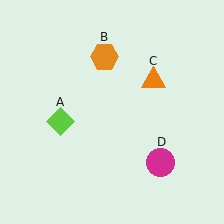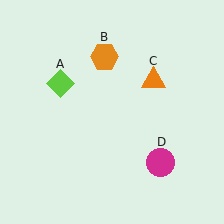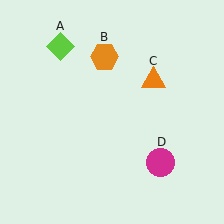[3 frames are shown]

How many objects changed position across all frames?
1 object changed position: lime diamond (object A).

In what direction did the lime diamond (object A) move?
The lime diamond (object A) moved up.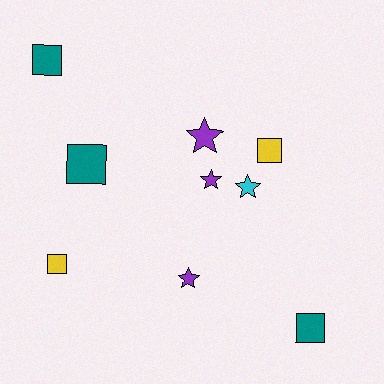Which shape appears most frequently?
Square, with 5 objects.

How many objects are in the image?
There are 9 objects.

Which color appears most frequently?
Purple, with 3 objects.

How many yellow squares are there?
There are 2 yellow squares.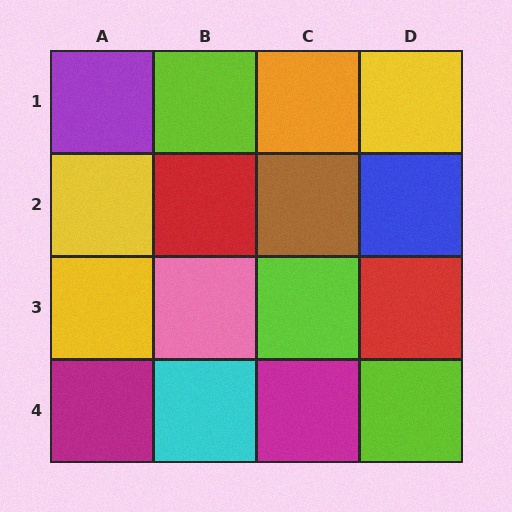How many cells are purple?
1 cell is purple.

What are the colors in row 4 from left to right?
Magenta, cyan, magenta, lime.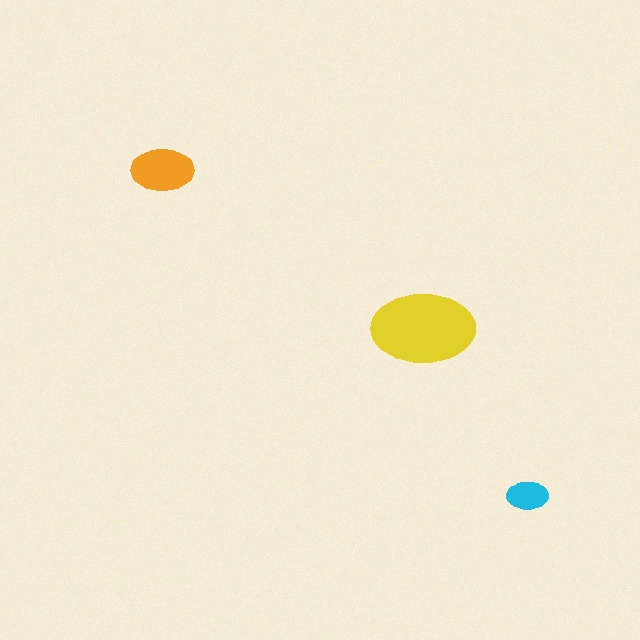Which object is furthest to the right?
The cyan ellipse is rightmost.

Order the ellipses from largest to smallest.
the yellow one, the orange one, the cyan one.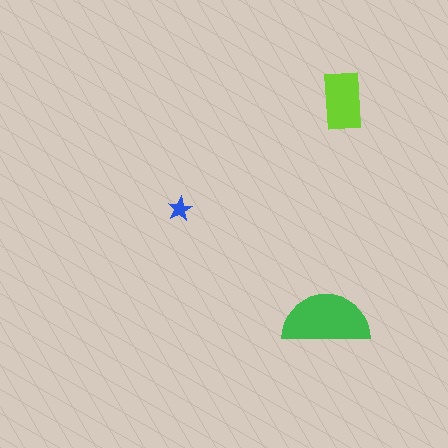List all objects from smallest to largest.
The blue star, the lime rectangle, the green semicircle.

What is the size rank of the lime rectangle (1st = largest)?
2nd.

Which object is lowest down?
The green semicircle is bottommost.